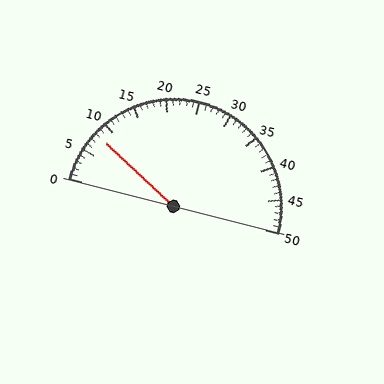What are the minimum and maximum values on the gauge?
The gauge ranges from 0 to 50.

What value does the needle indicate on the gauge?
The needle indicates approximately 8.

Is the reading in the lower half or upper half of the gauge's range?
The reading is in the lower half of the range (0 to 50).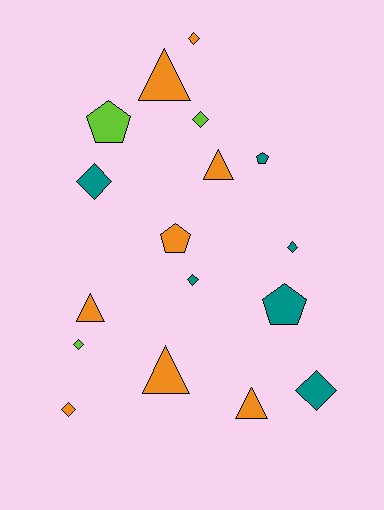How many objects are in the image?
There are 17 objects.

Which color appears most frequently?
Orange, with 8 objects.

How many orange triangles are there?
There are 5 orange triangles.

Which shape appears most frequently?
Diamond, with 8 objects.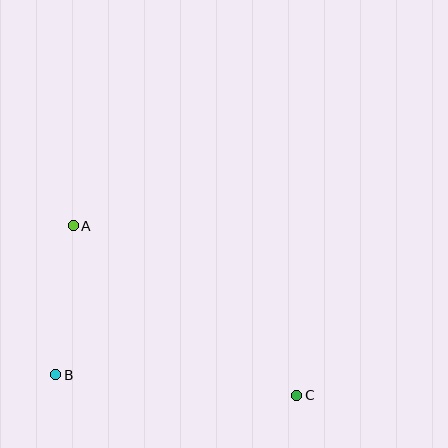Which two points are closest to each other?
Points A and B are closest to each other.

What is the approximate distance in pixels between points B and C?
The distance between B and C is approximately 242 pixels.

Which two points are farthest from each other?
Points A and C are farthest from each other.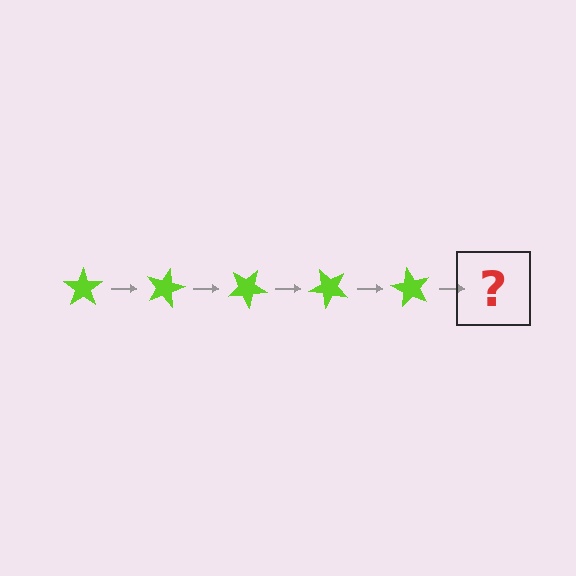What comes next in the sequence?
The next element should be a lime star rotated 75 degrees.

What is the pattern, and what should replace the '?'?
The pattern is that the star rotates 15 degrees each step. The '?' should be a lime star rotated 75 degrees.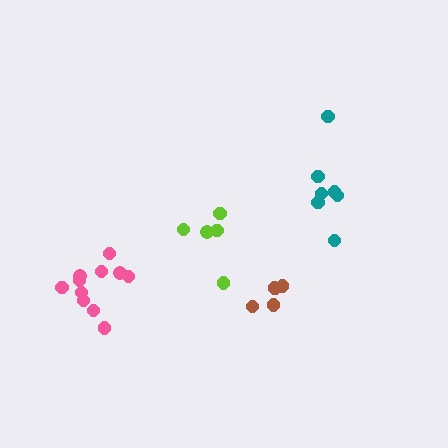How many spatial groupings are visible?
There are 4 spatial groupings.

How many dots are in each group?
Group 1: 11 dots, Group 2: 5 dots, Group 3: 5 dots, Group 4: 7 dots (28 total).